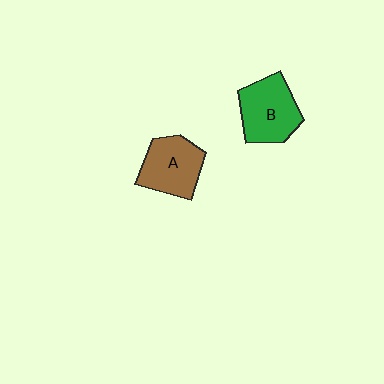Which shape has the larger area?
Shape B (green).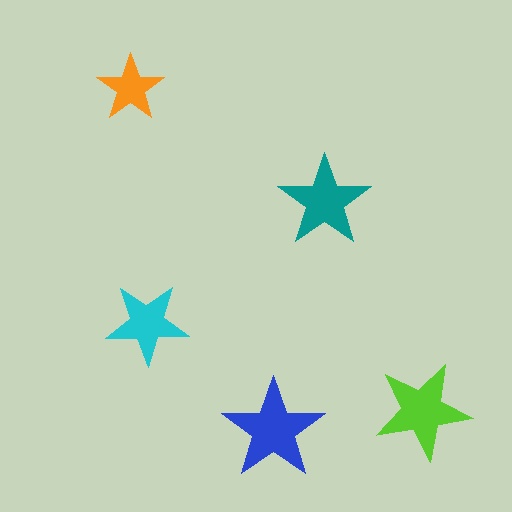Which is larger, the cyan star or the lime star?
The lime one.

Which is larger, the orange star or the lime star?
The lime one.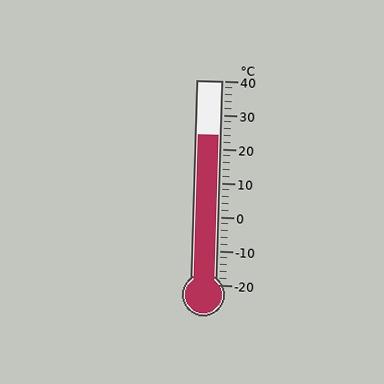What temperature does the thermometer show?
The thermometer shows approximately 24°C.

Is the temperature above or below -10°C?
The temperature is above -10°C.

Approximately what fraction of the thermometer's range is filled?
The thermometer is filled to approximately 75% of its range.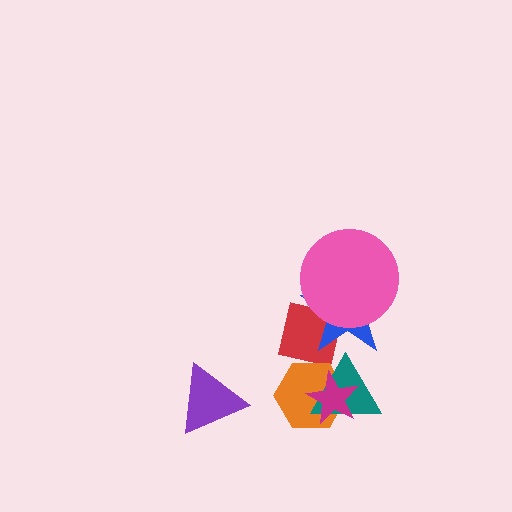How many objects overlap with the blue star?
2 objects overlap with the blue star.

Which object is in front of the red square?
The blue star is in front of the red square.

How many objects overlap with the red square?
1 object overlaps with the red square.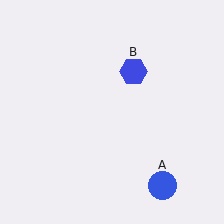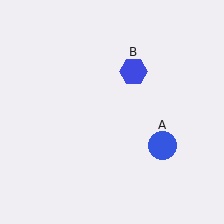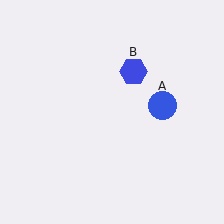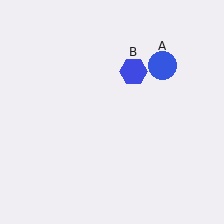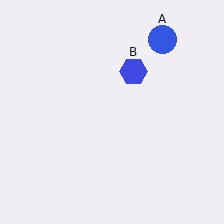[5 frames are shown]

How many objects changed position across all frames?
1 object changed position: blue circle (object A).